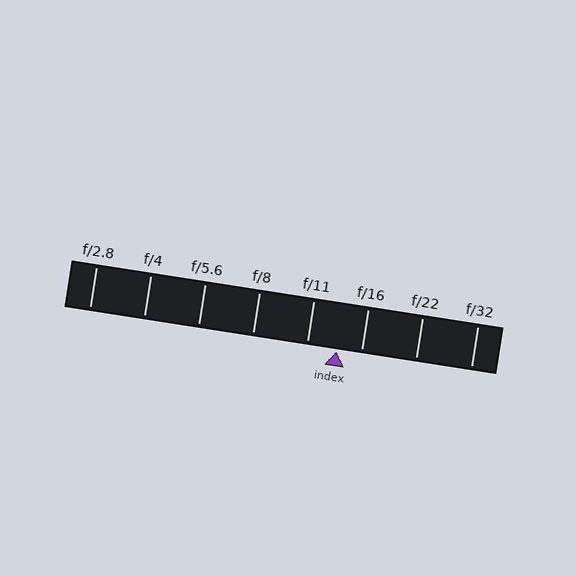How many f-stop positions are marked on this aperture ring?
There are 8 f-stop positions marked.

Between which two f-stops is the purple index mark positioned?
The index mark is between f/11 and f/16.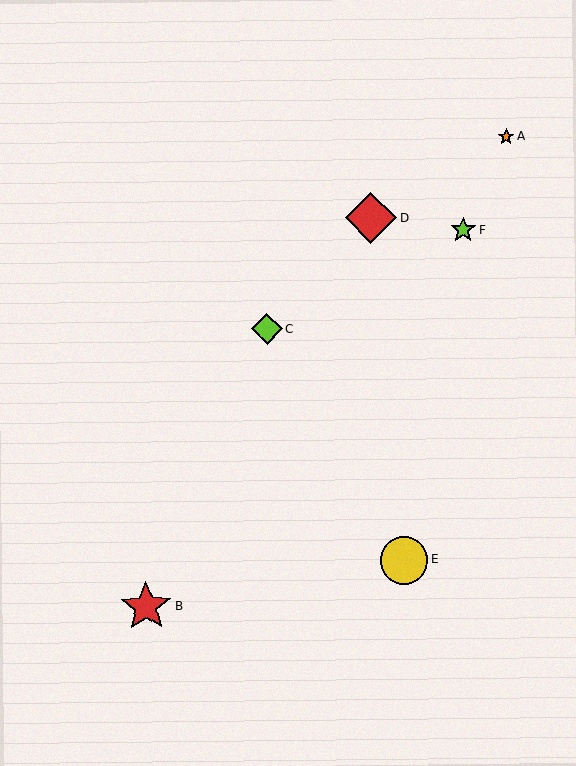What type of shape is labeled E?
Shape E is a yellow circle.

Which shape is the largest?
The red diamond (labeled D) is the largest.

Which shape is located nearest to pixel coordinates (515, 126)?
The orange star (labeled A) at (507, 136) is nearest to that location.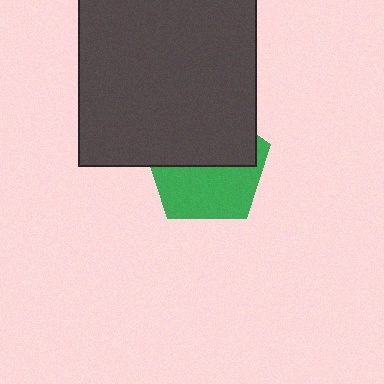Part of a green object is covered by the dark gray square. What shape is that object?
It is a pentagon.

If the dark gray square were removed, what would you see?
You would see the complete green pentagon.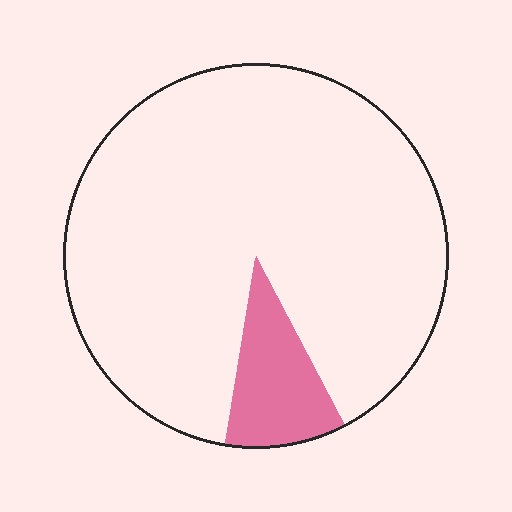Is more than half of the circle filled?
No.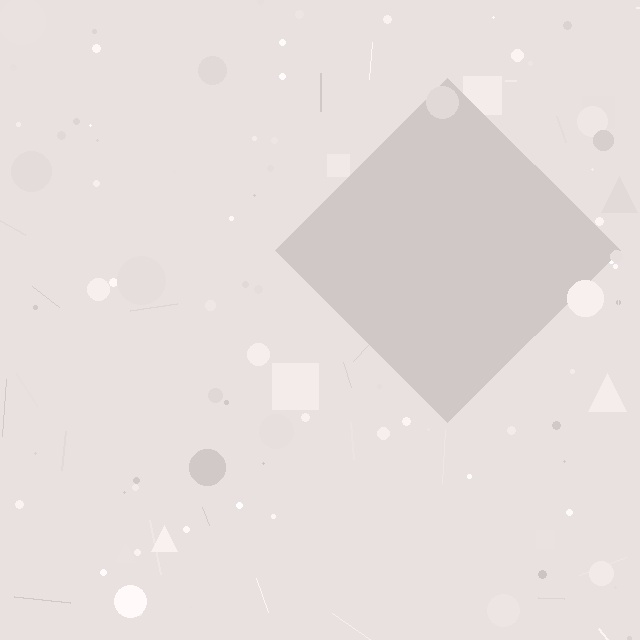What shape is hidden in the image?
A diamond is hidden in the image.